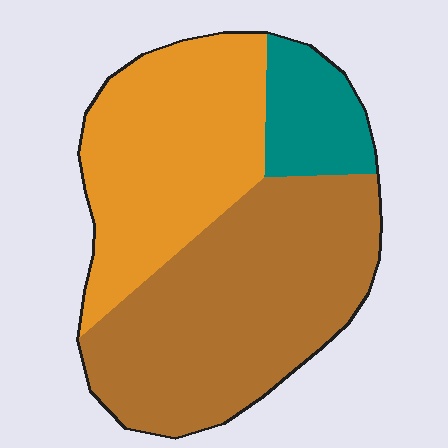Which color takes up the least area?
Teal, at roughly 15%.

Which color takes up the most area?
Brown, at roughly 50%.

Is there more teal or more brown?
Brown.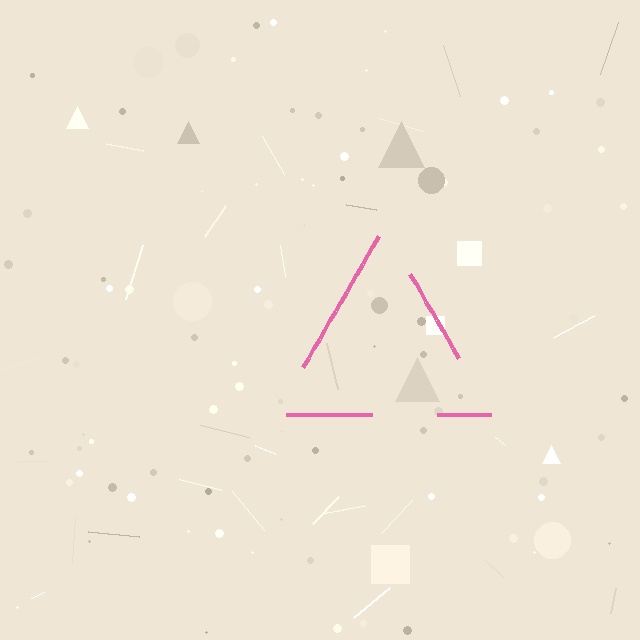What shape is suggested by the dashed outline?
The dashed outline suggests a triangle.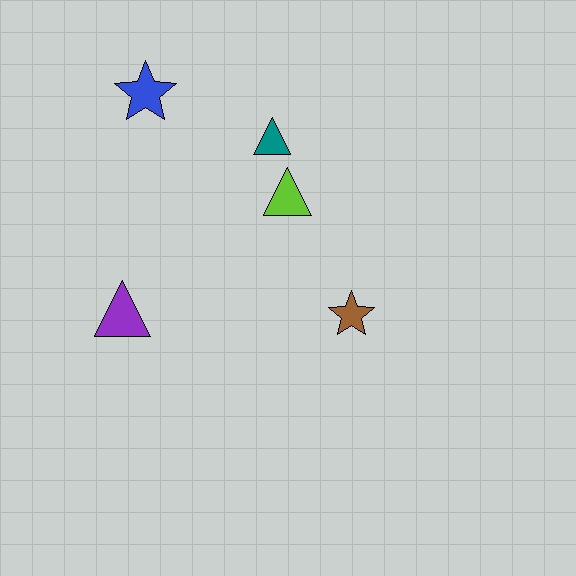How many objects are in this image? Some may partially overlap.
There are 5 objects.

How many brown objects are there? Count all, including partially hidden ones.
There is 1 brown object.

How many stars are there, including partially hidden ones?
There are 2 stars.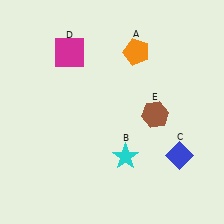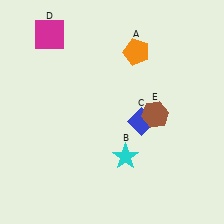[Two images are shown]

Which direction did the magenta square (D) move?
The magenta square (D) moved left.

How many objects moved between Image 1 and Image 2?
2 objects moved between the two images.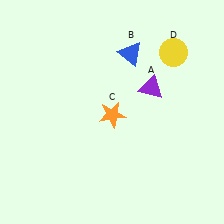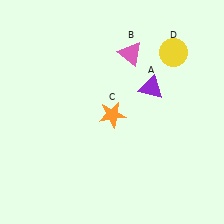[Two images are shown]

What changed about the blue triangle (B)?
In Image 1, B is blue. In Image 2, it changed to pink.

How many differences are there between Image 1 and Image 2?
There is 1 difference between the two images.